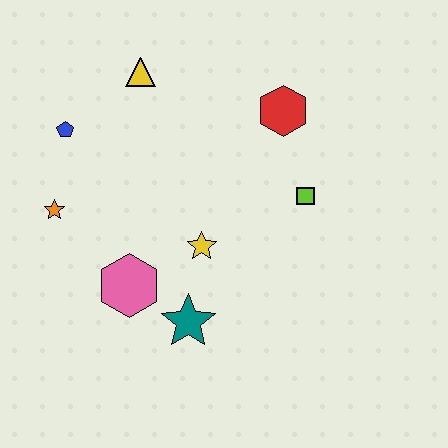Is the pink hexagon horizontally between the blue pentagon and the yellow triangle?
Yes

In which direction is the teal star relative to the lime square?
The teal star is below the lime square.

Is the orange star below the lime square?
Yes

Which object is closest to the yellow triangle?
The blue pentagon is closest to the yellow triangle.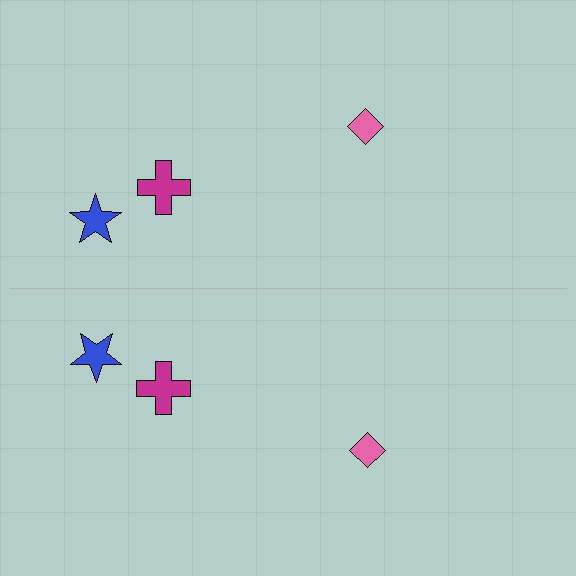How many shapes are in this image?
There are 6 shapes in this image.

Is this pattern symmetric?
Yes, this pattern has bilateral (reflection) symmetry.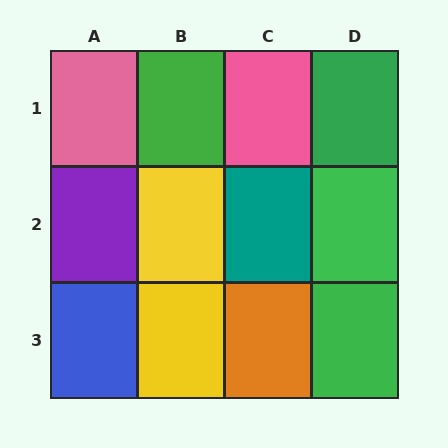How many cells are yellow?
2 cells are yellow.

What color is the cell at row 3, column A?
Blue.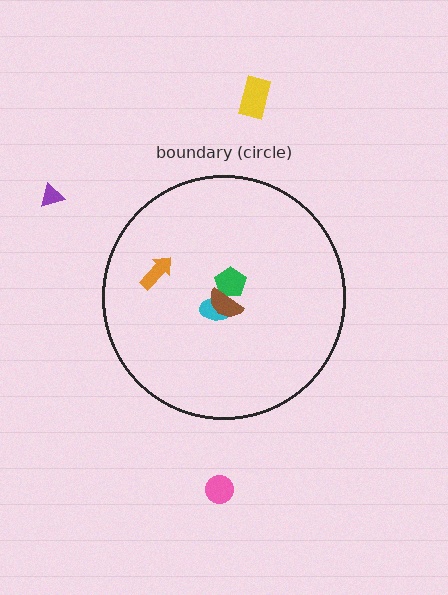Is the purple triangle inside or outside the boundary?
Outside.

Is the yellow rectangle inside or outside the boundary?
Outside.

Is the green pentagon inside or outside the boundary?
Inside.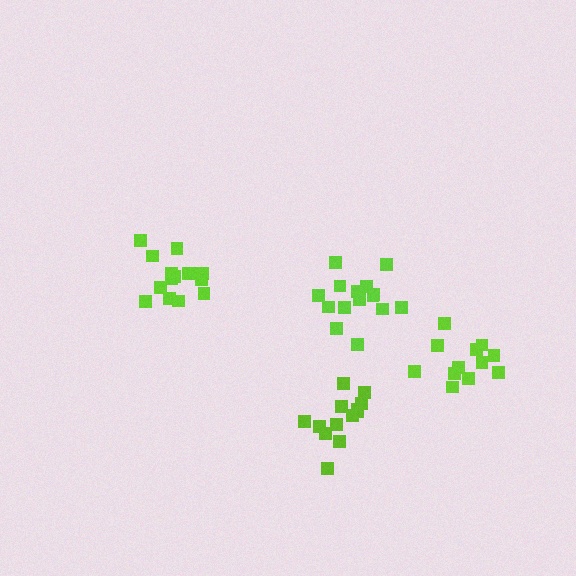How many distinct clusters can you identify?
There are 4 distinct clusters.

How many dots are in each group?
Group 1: 13 dots, Group 2: 15 dots, Group 3: 15 dots, Group 4: 12 dots (55 total).